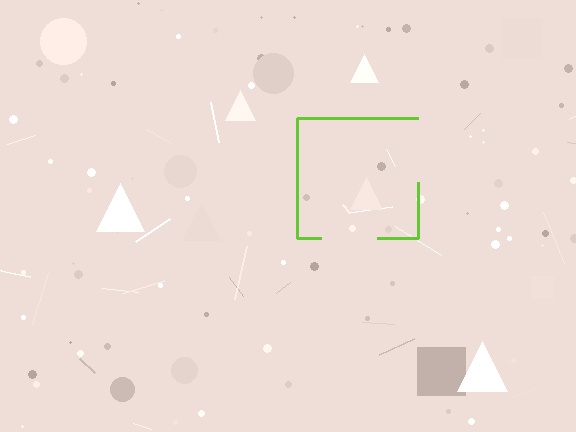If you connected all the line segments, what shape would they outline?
They would outline a square.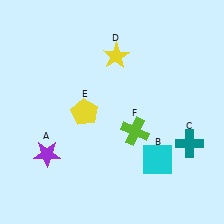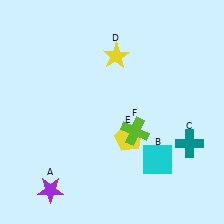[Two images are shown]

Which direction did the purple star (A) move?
The purple star (A) moved down.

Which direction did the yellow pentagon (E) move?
The yellow pentagon (E) moved right.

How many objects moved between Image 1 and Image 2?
2 objects moved between the two images.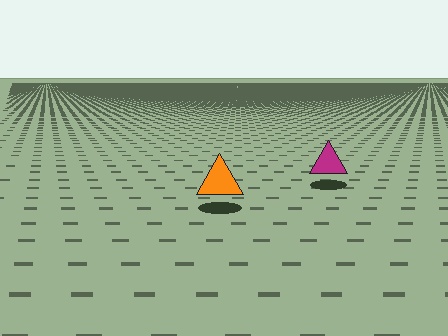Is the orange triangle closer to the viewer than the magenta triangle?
Yes. The orange triangle is closer — you can tell from the texture gradient: the ground texture is coarser near it.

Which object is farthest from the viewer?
The magenta triangle is farthest from the viewer. It appears smaller and the ground texture around it is denser.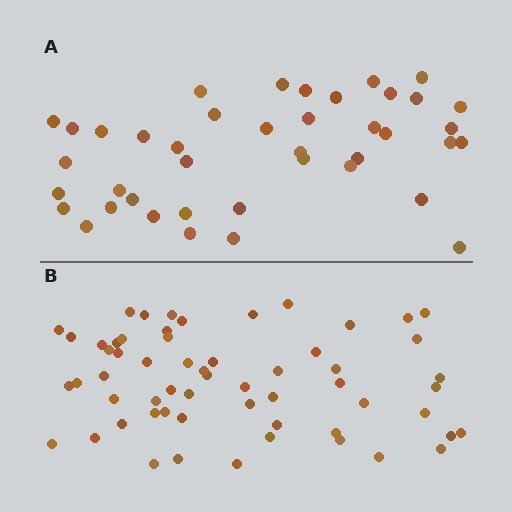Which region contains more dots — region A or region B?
Region B (the bottom region) has more dots.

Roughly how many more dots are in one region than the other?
Region B has approximately 20 more dots than region A.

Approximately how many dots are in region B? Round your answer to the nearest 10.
About 60 dots. (The exact count is 59, which rounds to 60.)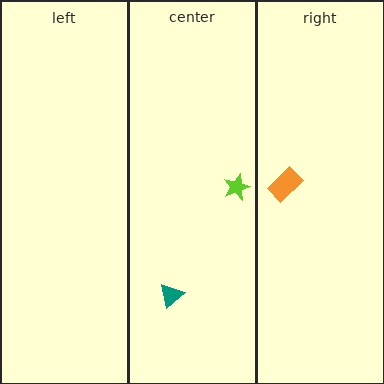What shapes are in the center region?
The teal triangle, the lime star.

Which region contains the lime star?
The center region.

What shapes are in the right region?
The orange rectangle.